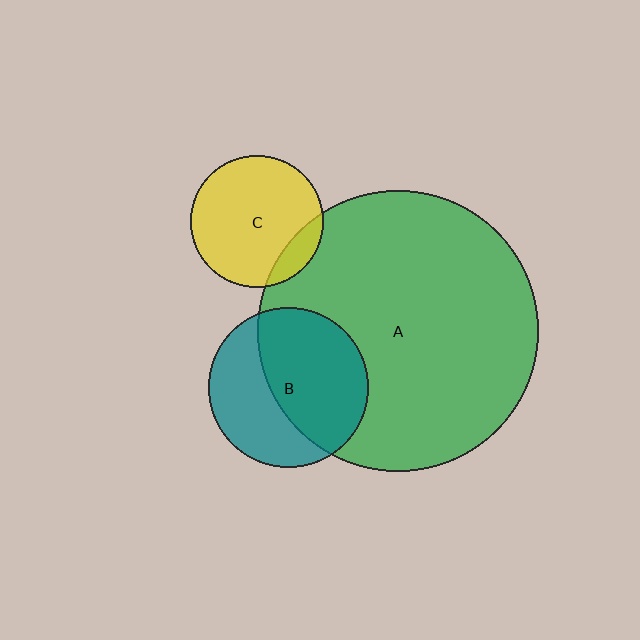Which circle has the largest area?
Circle A (green).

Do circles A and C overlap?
Yes.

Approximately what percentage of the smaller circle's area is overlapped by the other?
Approximately 15%.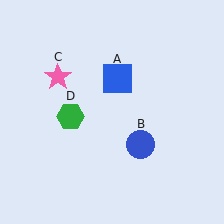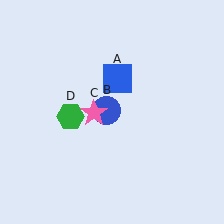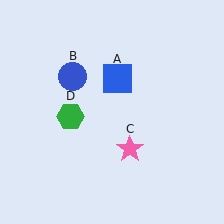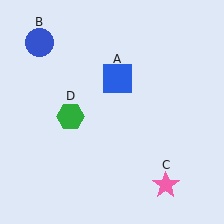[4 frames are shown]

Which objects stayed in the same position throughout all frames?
Blue square (object A) and green hexagon (object D) remained stationary.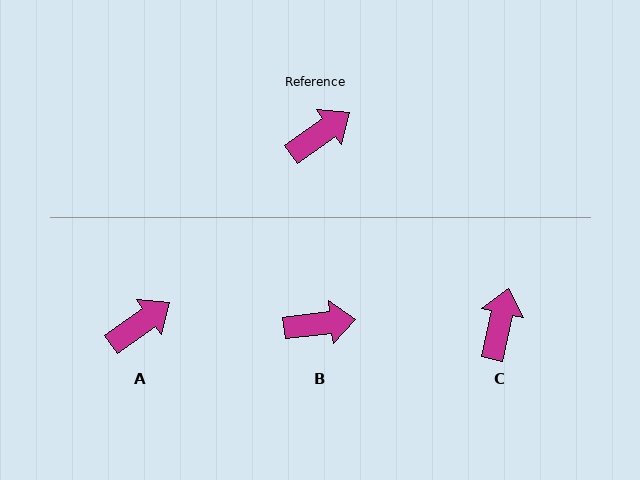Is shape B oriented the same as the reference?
No, it is off by about 29 degrees.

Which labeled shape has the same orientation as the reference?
A.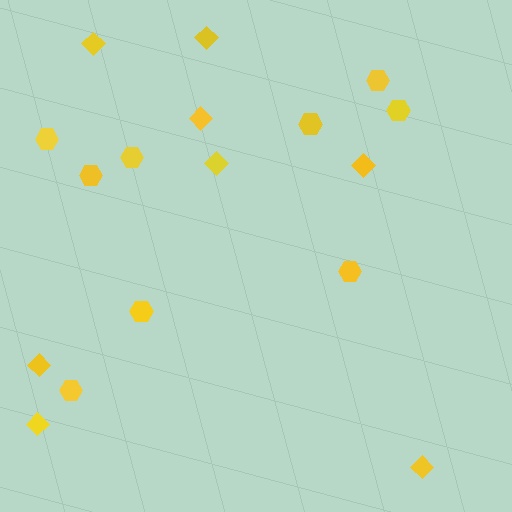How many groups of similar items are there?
There are 2 groups: one group of hexagons (9) and one group of diamonds (8).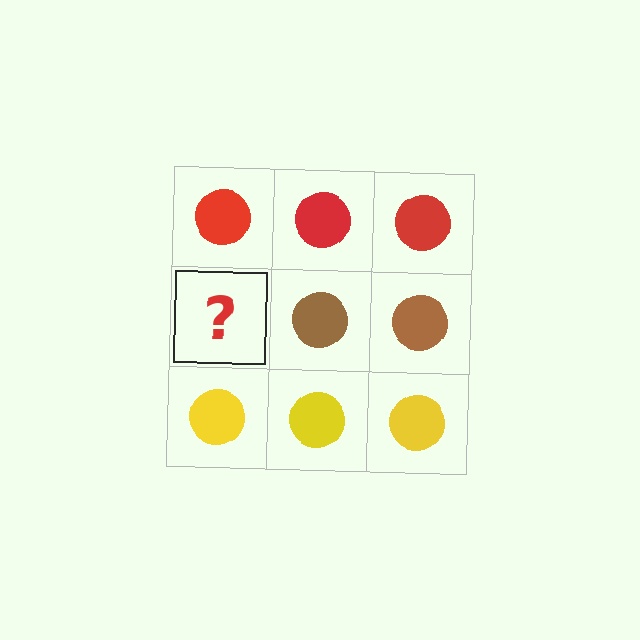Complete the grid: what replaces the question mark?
The question mark should be replaced with a brown circle.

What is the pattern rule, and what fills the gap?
The rule is that each row has a consistent color. The gap should be filled with a brown circle.